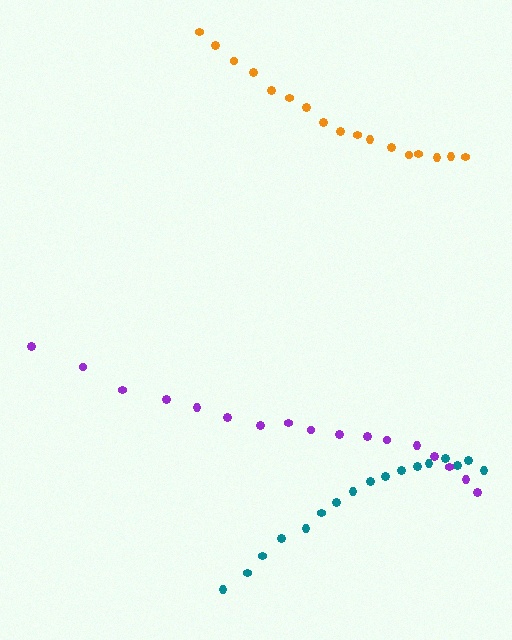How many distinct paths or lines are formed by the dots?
There are 3 distinct paths.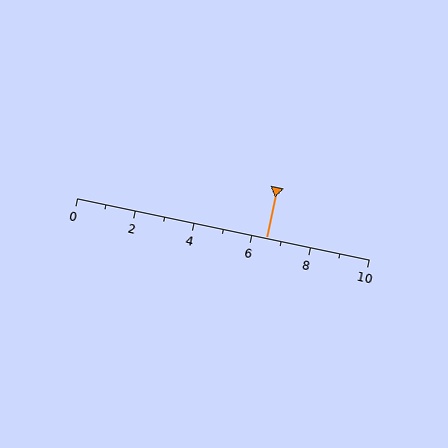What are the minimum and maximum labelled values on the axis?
The axis runs from 0 to 10.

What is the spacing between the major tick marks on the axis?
The major ticks are spaced 2 apart.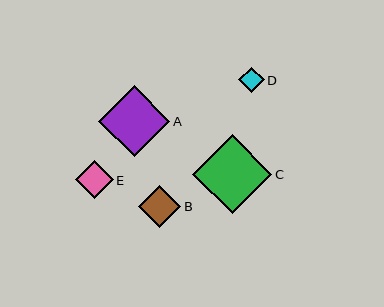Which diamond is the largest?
Diamond C is the largest with a size of approximately 79 pixels.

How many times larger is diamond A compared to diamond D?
Diamond A is approximately 2.8 times the size of diamond D.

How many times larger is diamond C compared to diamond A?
Diamond C is approximately 1.1 times the size of diamond A.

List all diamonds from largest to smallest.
From largest to smallest: C, A, B, E, D.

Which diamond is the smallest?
Diamond D is the smallest with a size of approximately 25 pixels.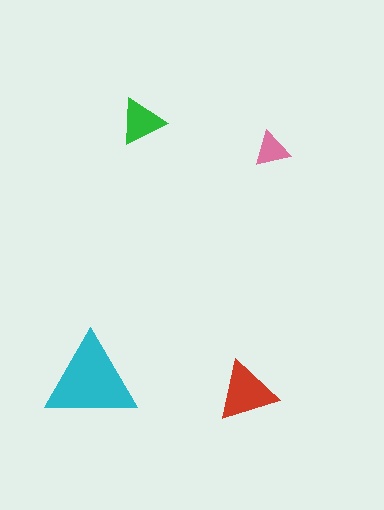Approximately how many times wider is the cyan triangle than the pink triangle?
About 2.5 times wider.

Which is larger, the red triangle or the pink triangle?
The red one.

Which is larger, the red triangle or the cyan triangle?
The cyan one.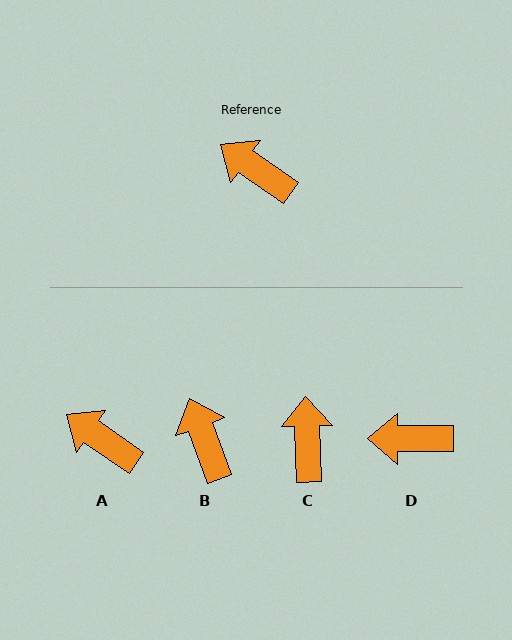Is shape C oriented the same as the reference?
No, it is off by about 53 degrees.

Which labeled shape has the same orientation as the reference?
A.